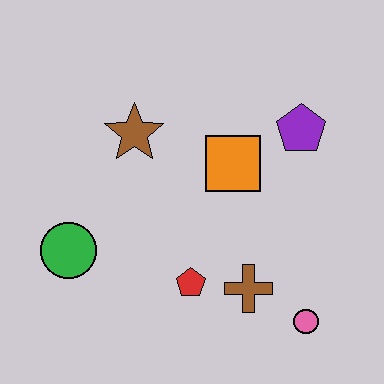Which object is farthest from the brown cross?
The brown star is farthest from the brown cross.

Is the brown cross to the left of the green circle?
No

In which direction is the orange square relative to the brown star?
The orange square is to the right of the brown star.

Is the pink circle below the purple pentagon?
Yes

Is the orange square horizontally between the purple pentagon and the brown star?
Yes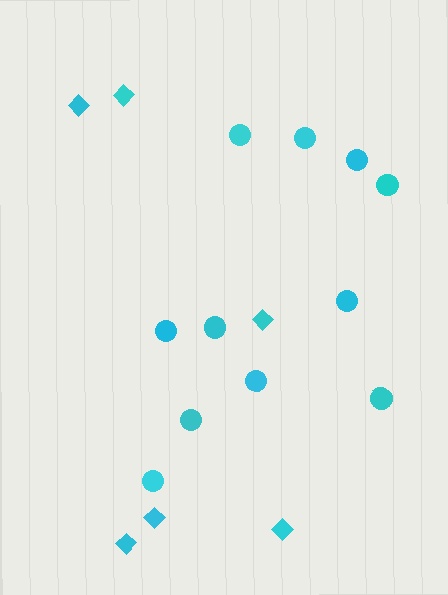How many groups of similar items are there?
There are 2 groups: one group of circles (11) and one group of diamonds (6).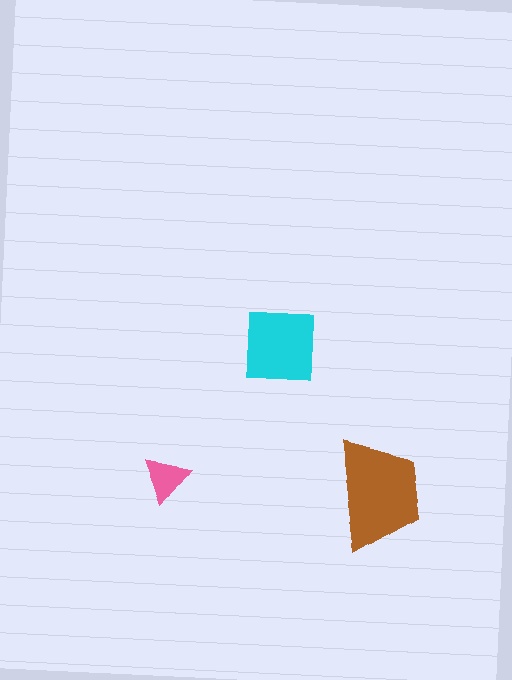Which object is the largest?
The brown trapezoid.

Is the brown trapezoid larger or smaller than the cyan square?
Larger.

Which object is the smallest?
The pink triangle.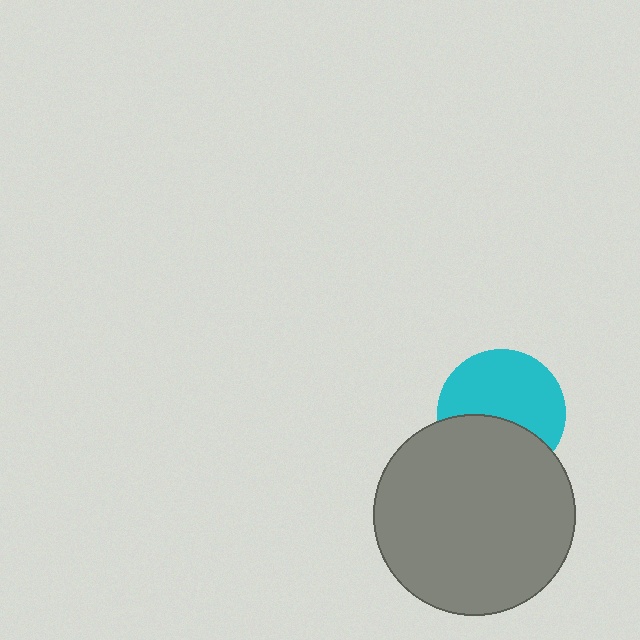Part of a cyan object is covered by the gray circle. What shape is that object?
It is a circle.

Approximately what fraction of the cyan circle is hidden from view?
Roughly 40% of the cyan circle is hidden behind the gray circle.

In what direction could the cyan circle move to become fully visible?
The cyan circle could move up. That would shift it out from behind the gray circle entirely.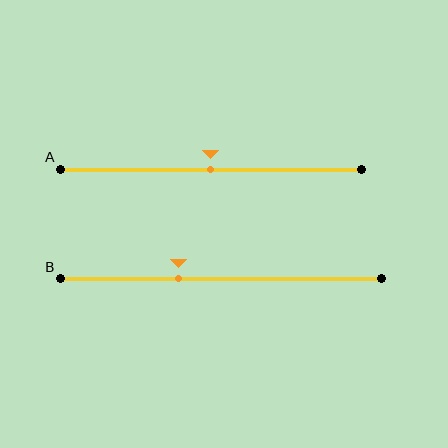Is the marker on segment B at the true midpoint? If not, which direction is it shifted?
No, the marker on segment B is shifted to the left by about 13% of the segment length.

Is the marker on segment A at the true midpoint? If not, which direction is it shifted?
Yes, the marker on segment A is at the true midpoint.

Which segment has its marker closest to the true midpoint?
Segment A has its marker closest to the true midpoint.